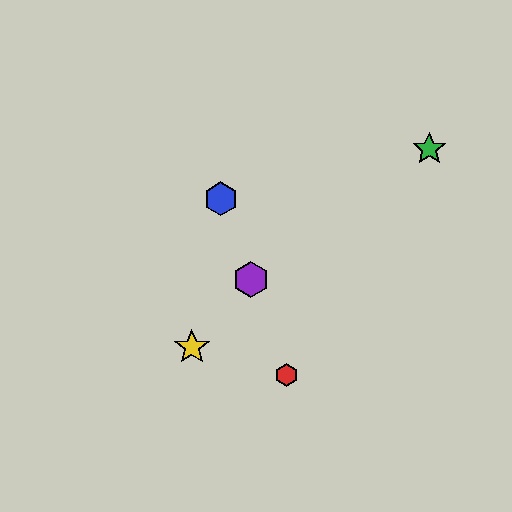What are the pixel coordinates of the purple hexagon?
The purple hexagon is at (251, 279).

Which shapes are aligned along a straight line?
The red hexagon, the blue hexagon, the purple hexagon are aligned along a straight line.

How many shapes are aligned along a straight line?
3 shapes (the red hexagon, the blue hexagon, the purple hexagon) are aligned along a straight line.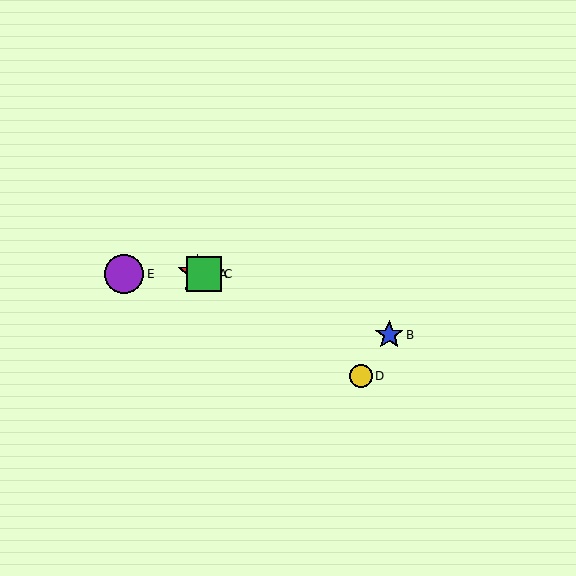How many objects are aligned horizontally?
3 objects (A, C, E) are aligned horizontally.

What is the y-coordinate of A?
Object A is at y≈274.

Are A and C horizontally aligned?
Yes, both are at y≈274.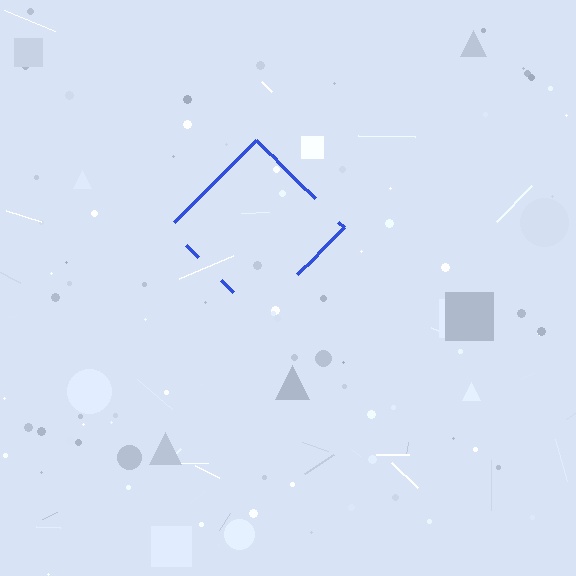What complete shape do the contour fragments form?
The contour fragments form a diamond.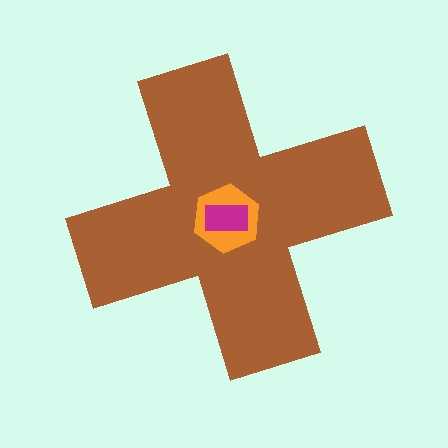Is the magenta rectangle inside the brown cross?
Yes.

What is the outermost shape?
The brown cross.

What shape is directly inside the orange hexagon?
The magenta rectangle.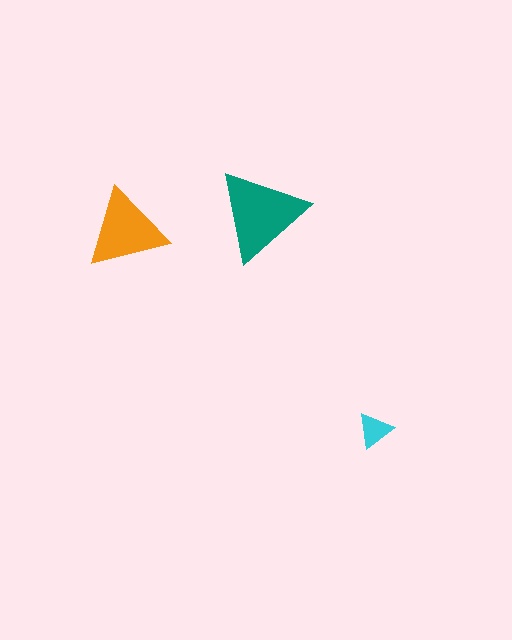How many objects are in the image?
There are 3 objects in the image.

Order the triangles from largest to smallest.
the teal one, the orange one, the cyan one.